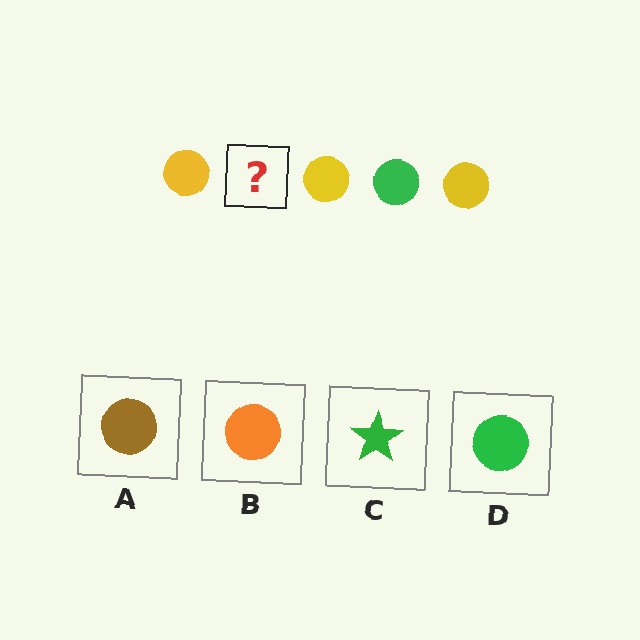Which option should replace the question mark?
Option D.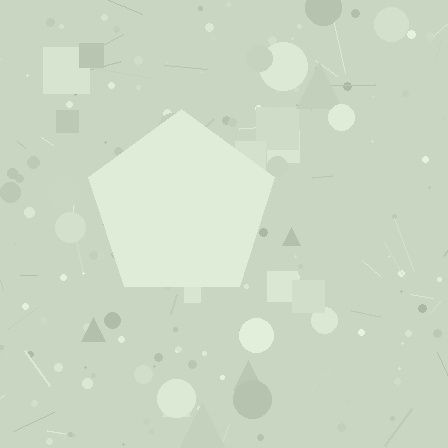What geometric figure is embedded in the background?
A pentagon is embedded in the background.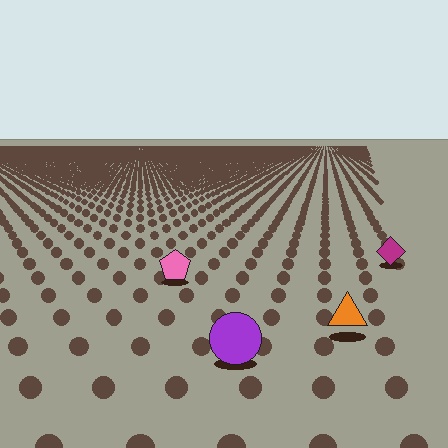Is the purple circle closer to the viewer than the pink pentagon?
Yes. The purple circle is closer — you can tell from the texture gradient: the ground texture is coarser near it.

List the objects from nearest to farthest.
From nearest to farthest: the purple circle, the orange triangle, the pink pentagon, the magenta diamond.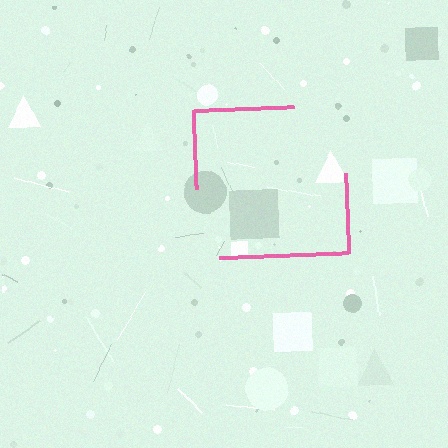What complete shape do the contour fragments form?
The contour fragments form a square.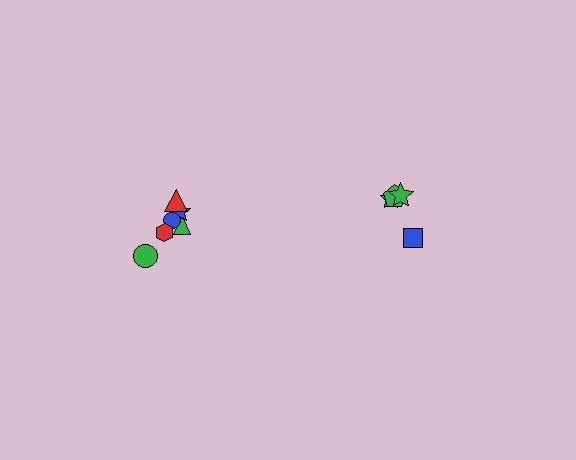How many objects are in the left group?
There are 6 objects.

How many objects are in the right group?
There are 4 objects.